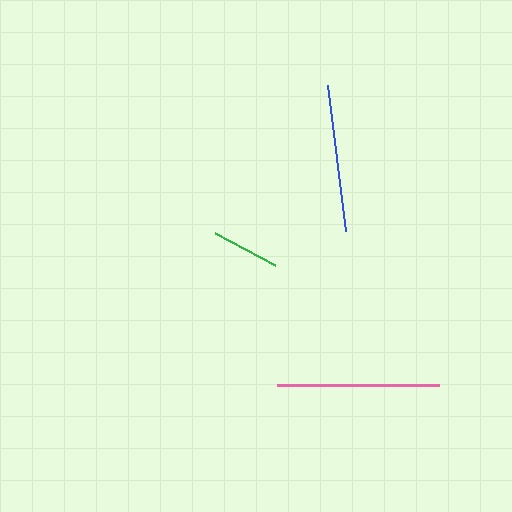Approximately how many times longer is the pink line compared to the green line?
The pink line is approximately 2.4 times the length of the green line.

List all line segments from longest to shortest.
From longest to shortest: pink, blue, green.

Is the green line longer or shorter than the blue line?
The blue line is longer than the green line.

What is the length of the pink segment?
The pink segment is approximately 162 pixels long.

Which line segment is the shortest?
The green line is the shortest at approximately 69 pixels.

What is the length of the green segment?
The green segment is approximately 69 pixels long.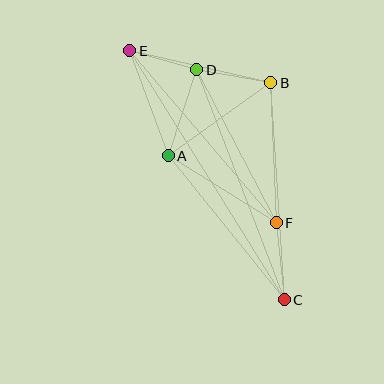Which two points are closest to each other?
Points D and E are closest to each other.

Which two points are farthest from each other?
Points C and E are farthest from each other.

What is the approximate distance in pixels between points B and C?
The distance between B and C is approximately 217 pixels.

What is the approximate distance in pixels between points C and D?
The distance between C and D is approximately 246 pixels.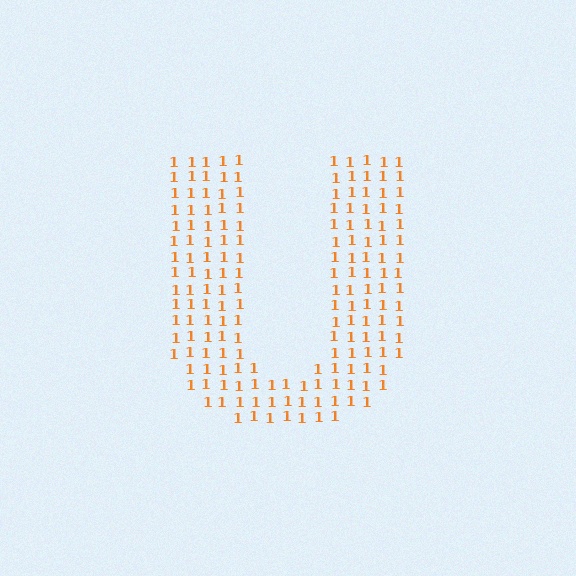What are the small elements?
The small elements are digit 1's.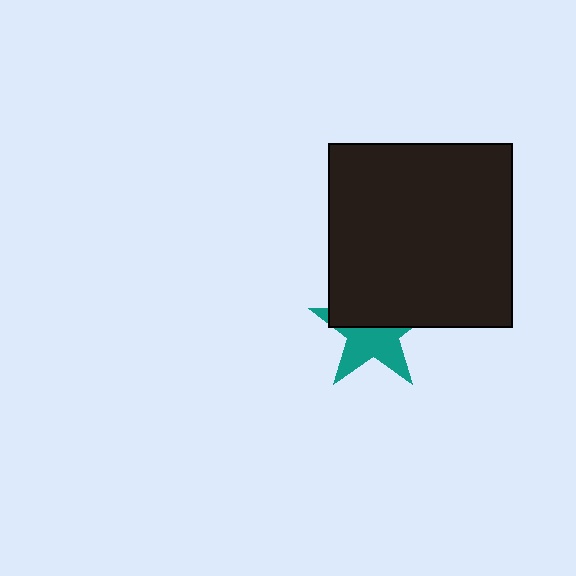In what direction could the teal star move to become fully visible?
The teal star could move down. That would shift it out from behind the black square entirely.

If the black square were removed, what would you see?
You would see the complete teal star.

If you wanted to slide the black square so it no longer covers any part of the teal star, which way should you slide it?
Slide it up — that is the most direct way to separate the two shapes.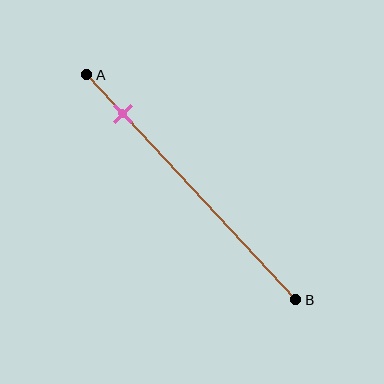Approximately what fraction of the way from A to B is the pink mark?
The pink mark is approximately 15% of the way from A to B.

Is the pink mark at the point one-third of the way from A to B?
No, the mark is at about 15% from A, not at the 33% one-third point.